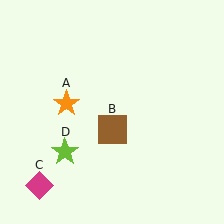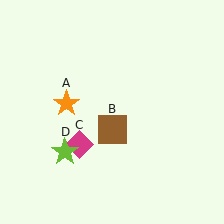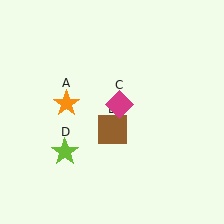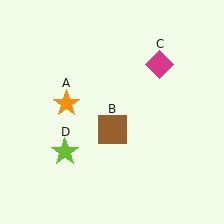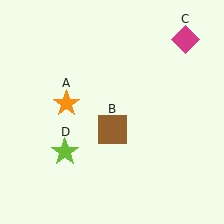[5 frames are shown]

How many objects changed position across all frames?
1 object changed position: magenta diamond (object C).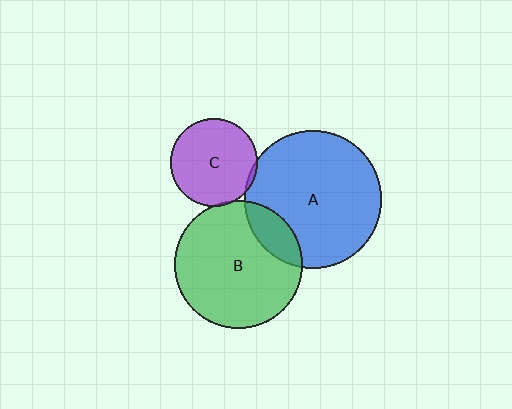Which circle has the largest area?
Circle A (blue).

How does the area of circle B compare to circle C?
Approximately 2.1 times.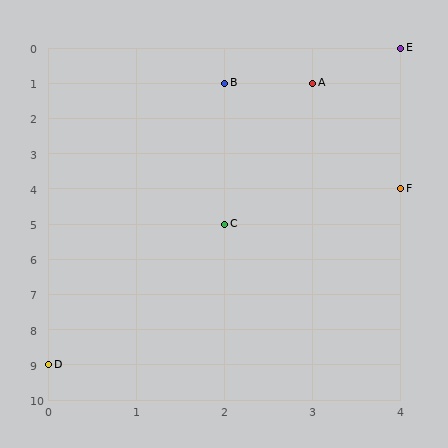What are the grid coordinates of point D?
Point D is at grid coordinates (0, 9).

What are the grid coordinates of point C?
Point C is at grid coordinates (2, 5).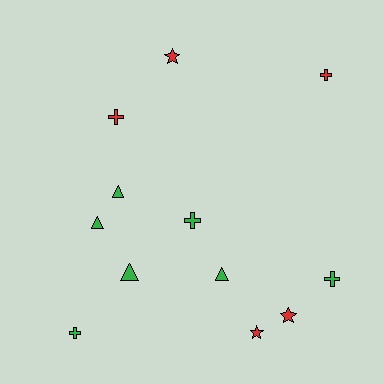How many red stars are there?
There are 3 red stars.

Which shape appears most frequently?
Cross, with 5 objects.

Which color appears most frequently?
Green, with 7 objects.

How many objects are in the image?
There are 12 objects.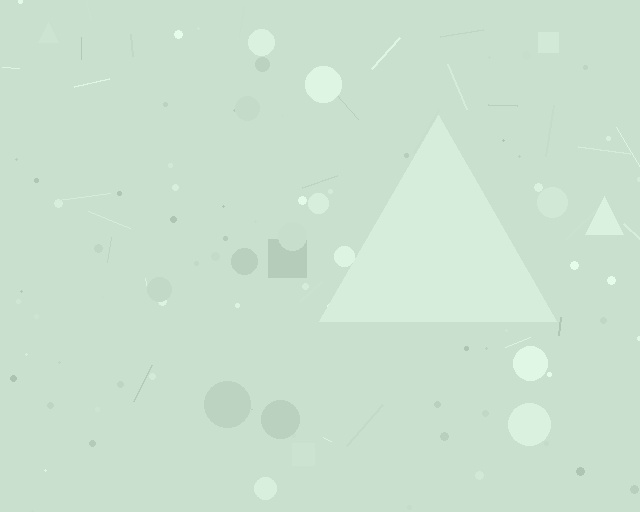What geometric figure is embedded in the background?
A triangle is embedded in the background.